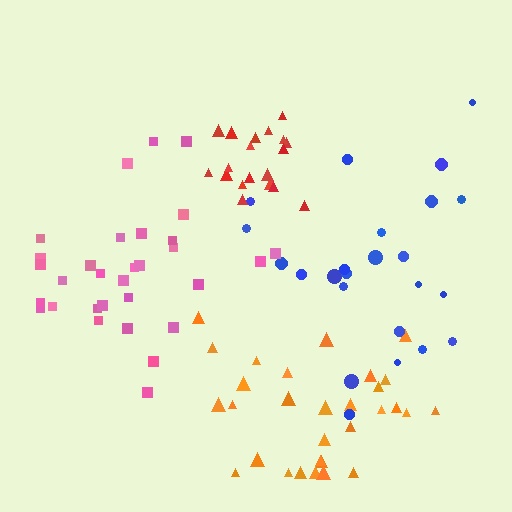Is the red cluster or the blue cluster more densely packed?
Red.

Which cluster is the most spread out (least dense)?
Blue.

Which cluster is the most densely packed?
Red.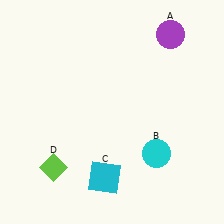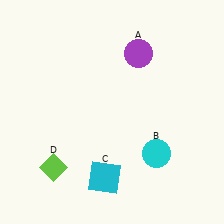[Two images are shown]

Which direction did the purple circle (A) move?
The purple circle (A) moved left.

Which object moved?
The purple circle (A) moved left.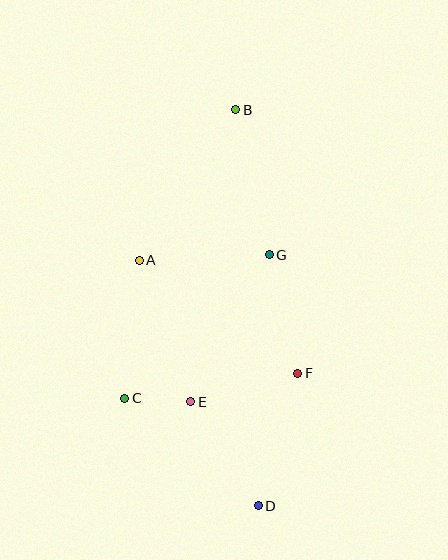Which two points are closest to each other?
Points C and E are closest to each other.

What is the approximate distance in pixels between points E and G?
The distance between E and G is approximately 167 pixels.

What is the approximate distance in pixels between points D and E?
The distance between D and E is approximately 124 pixels.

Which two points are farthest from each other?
Points B and D are farthest from each other.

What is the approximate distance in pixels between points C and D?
The distance between C and D is approximately 172 pixels.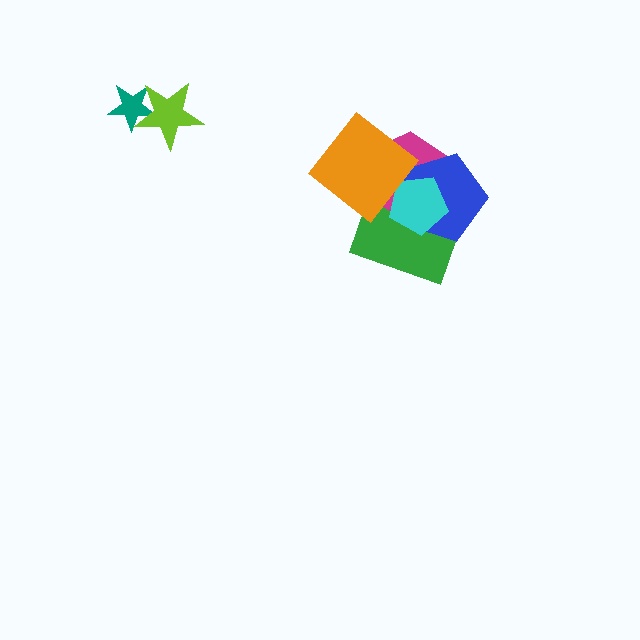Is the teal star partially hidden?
Yes, it is partially covered by another shape.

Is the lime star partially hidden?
No, no other shape covers it.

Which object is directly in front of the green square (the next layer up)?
The magenta hexagon is directly in front of the green square.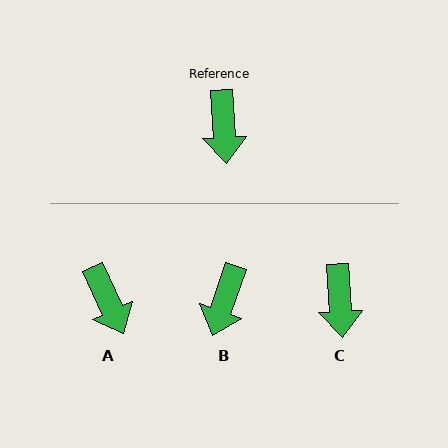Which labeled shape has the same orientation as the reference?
C.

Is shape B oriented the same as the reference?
No, it is off by about 22 degrees.